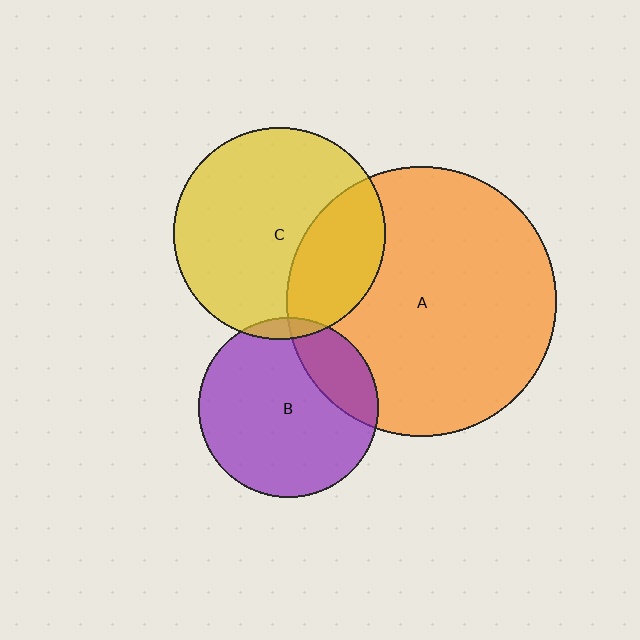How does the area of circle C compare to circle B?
Approximately 1.4 times.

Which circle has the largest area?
Circle A (orange).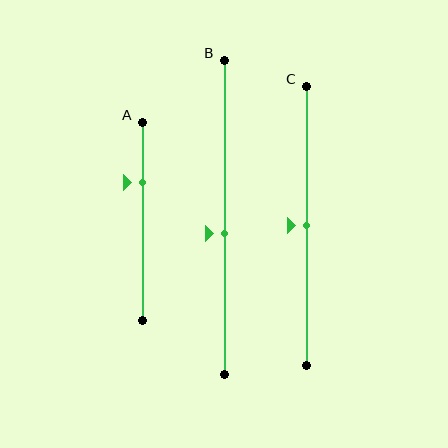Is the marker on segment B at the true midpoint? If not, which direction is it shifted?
No, the marker on segment B is shifted downward by about 5% of the segment length.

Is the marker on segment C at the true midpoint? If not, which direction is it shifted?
Yes, the marker on segment C is at the true midpoint.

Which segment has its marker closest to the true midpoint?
Segment C has its marker closest to the true midpoint.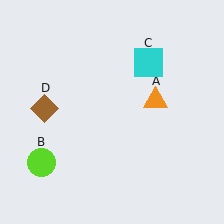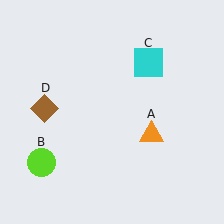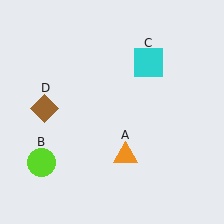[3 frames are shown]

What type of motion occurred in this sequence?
The orange triangle (object A) rotated clockwise around the center of the scene.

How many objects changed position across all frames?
1 object changed position: orange triangle (object A).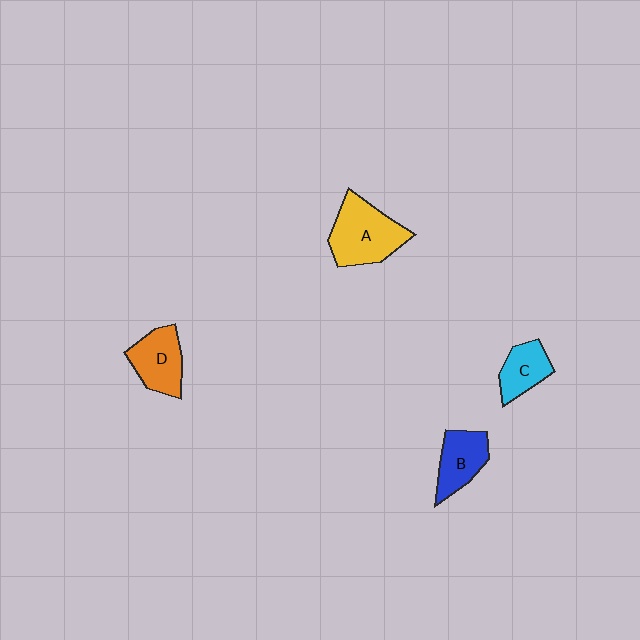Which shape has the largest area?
Shape A (yellow).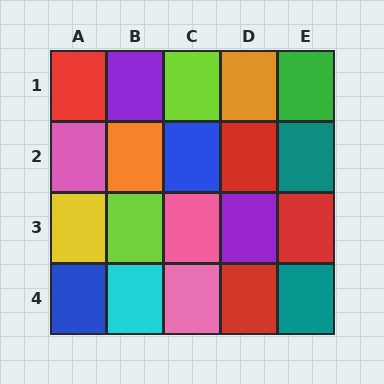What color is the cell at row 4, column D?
Red.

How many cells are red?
4 cells are red.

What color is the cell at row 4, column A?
Blue.